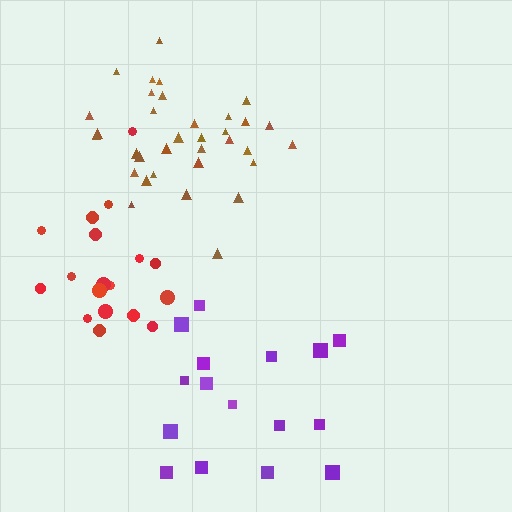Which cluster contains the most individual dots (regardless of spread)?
Brown (35).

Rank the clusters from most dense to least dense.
brown, red, purple.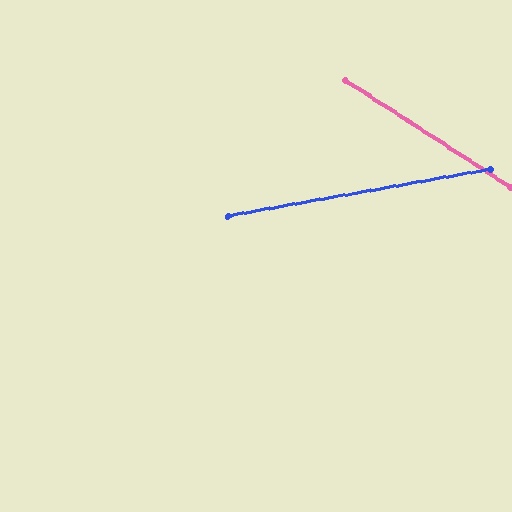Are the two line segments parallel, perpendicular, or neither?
Neither parallel nor perpendicular — they differ by about 43°.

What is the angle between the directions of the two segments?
Approximately 43 degrees.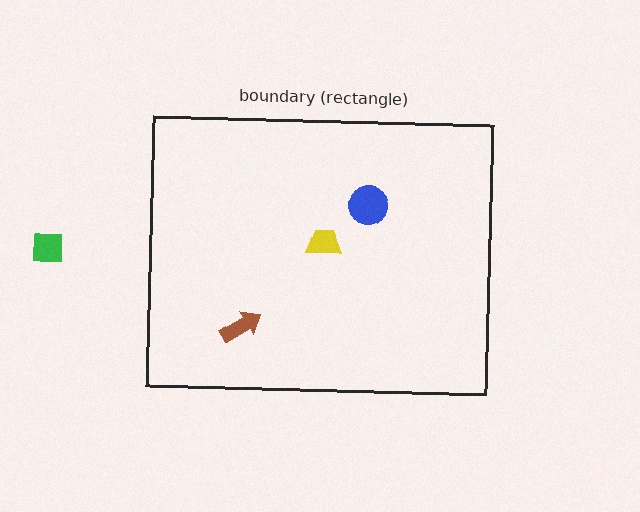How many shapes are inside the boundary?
3 inside, 1 outside.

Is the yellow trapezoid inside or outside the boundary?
Inside.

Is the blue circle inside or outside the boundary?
Inside.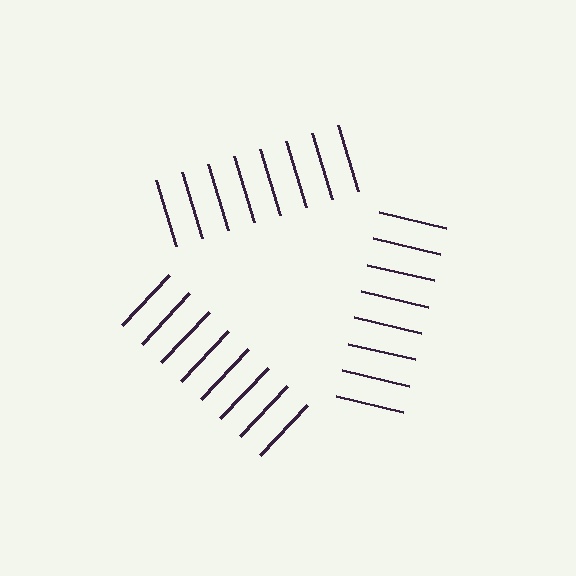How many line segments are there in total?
24 — 8 along each of the 3 edges.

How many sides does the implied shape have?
3 sides — the line-ends trace a triangle.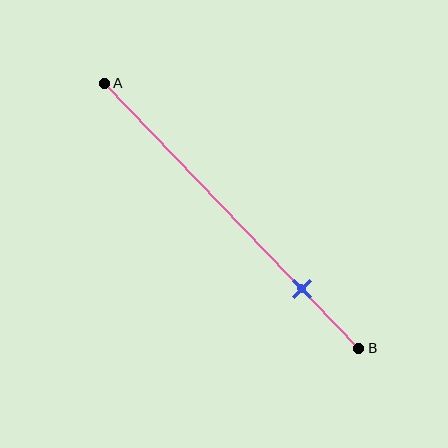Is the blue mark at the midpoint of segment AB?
No, the mark is at about 80% from A, not at the 50% midpoint.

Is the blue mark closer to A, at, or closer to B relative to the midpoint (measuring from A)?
The blue mark is closer to point B than the midpoint of segment AB.